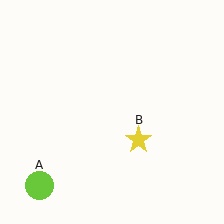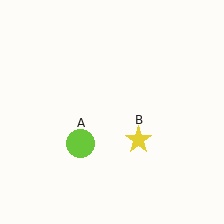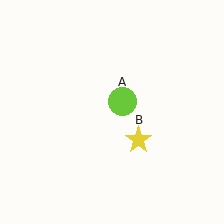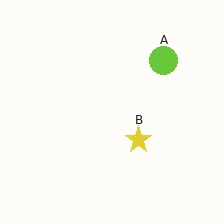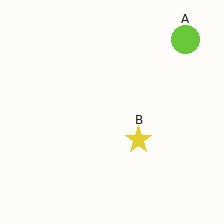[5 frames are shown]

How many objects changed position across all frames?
1 object changed position: lime circle (object A).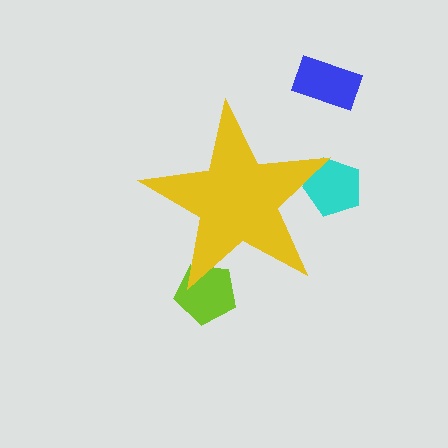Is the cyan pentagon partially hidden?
Yes, the cyan pentagon is partially hidden behind the yellow star.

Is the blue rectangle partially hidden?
No, the blue rectangle is fully visible.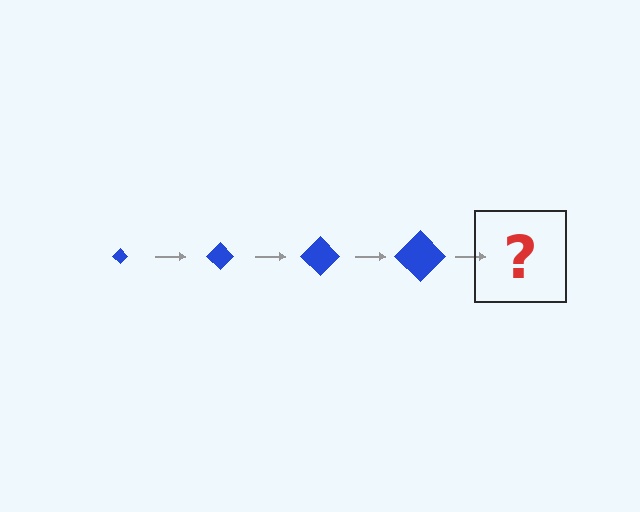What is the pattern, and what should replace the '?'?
The pattern is that the diamond gets progressively larger each step. The '?' should be a blue diamond, larger than the previous one.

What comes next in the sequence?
The next element should be a blue diamond, larger than the previous one.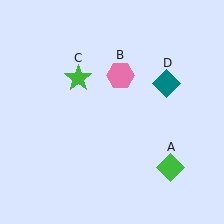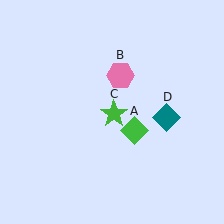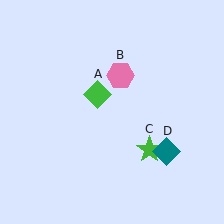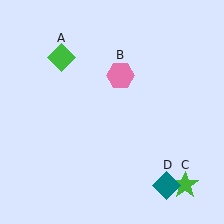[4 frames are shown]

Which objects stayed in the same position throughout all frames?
Pink hexagon (object B) remained stationary.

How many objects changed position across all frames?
3 objects changed position: green diamond (object A), green star (object C), teal diamond (object D).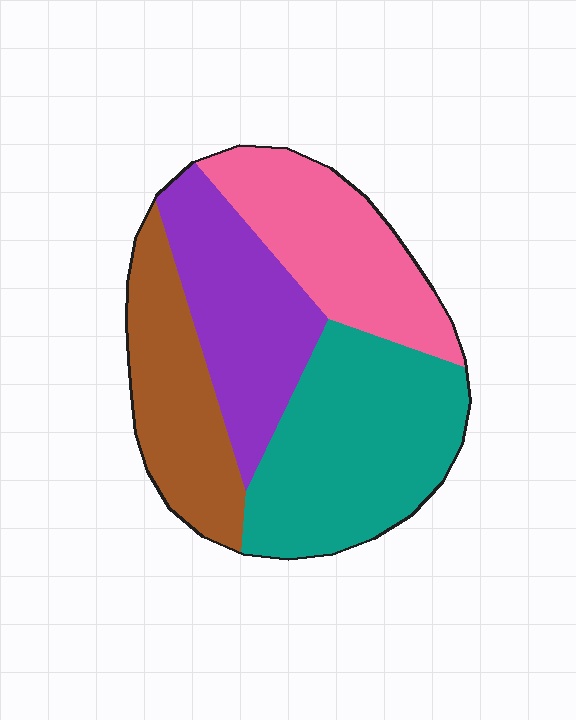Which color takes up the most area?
Teal, at roughly 35%.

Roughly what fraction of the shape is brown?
Brown takes up about one fifth (1/5) of the shape.